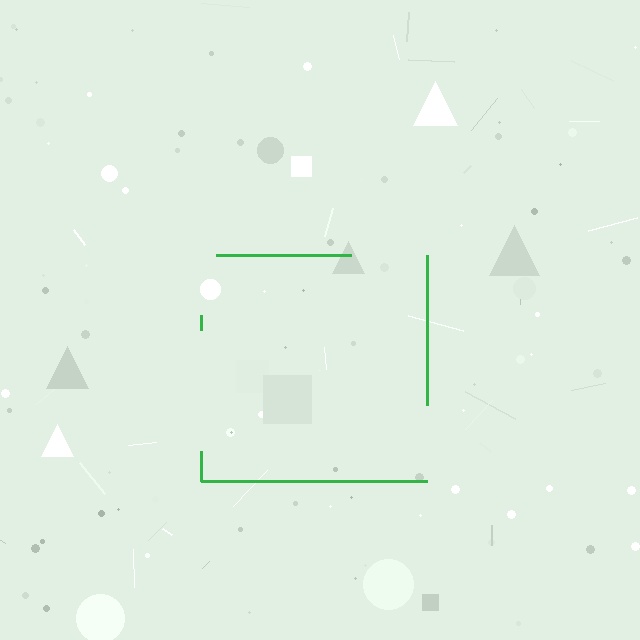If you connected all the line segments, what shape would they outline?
They would outline a square.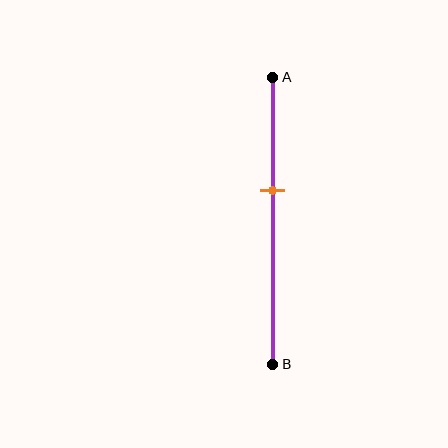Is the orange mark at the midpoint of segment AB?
No, the mark is at about 40% from A, not at the 50% midpoint.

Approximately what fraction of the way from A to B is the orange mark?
The orange mark is approximately 40% of the way from A to B.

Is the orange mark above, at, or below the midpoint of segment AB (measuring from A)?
The orange mark is above the midpoint of segment AB.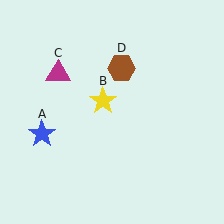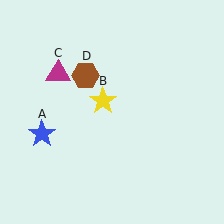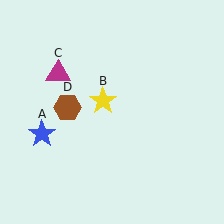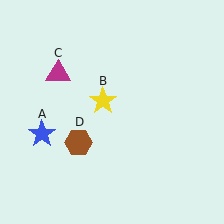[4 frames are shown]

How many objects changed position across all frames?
1 object changed position: brown hexagon (object D).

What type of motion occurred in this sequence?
The brown hexagon (object D) rotated counterclockwise around the center of the scene.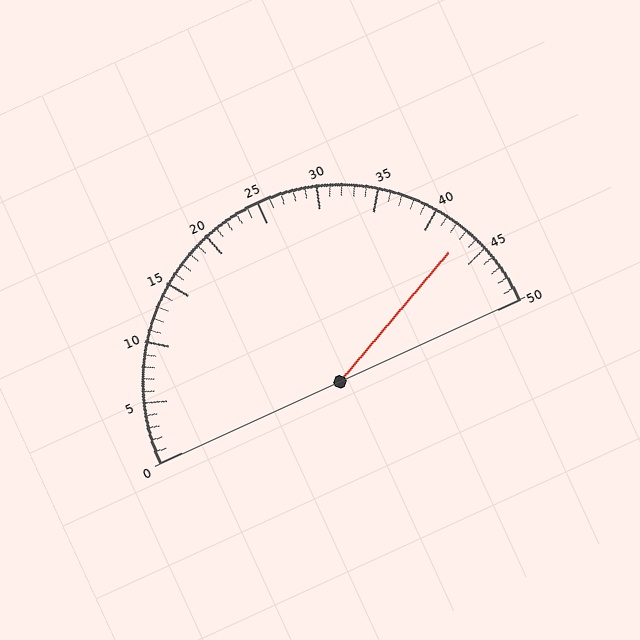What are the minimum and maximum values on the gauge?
The gauge ranges from 0 to 50.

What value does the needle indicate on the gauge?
The needle indicates approximately 43.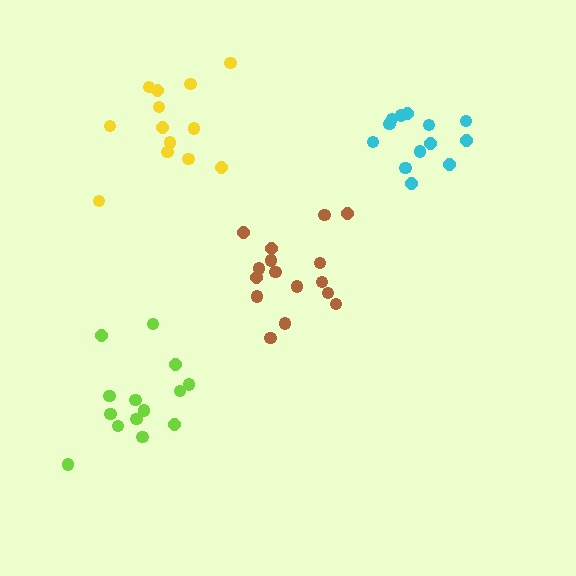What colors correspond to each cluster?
The clusters are colored: lime, brown, cyan, yellow.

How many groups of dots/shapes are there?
There are 4 groups.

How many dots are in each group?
Group 1: 14 dots, Group 2: 16 dots, Group 3: 13 dots, Group 4: 13 dots (56 total).